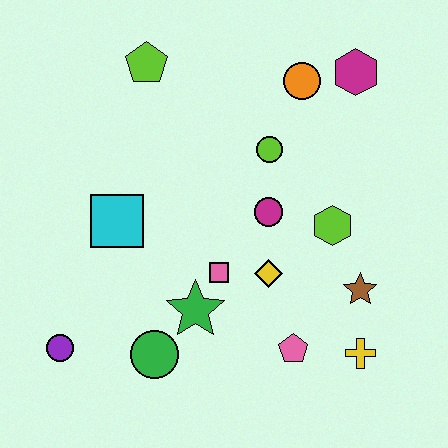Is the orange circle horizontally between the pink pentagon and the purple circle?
No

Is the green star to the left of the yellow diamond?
Yes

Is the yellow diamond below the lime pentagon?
Yes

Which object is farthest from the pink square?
The magenta hexagon is farthest from the pink square.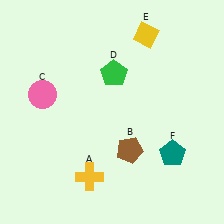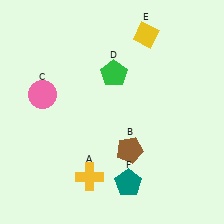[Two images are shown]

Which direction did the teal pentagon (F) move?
The teal pentagon (F) moved left.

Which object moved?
The teal pentagon (F) moved left.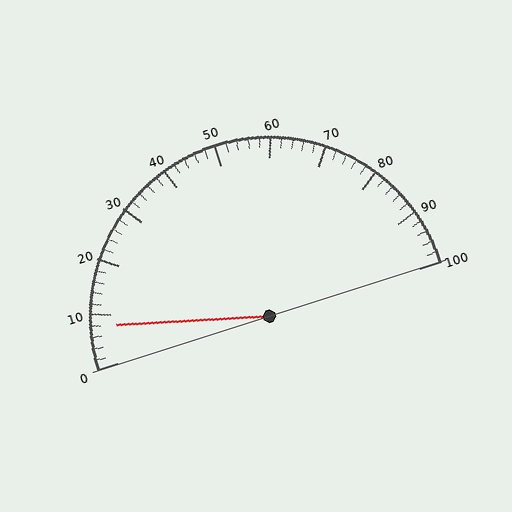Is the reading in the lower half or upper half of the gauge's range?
The reading is in the lower half of the range (0 to 100).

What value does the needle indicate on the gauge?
The needle indicates approximately 8.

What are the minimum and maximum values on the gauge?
The gauge ranges from 0 to 100.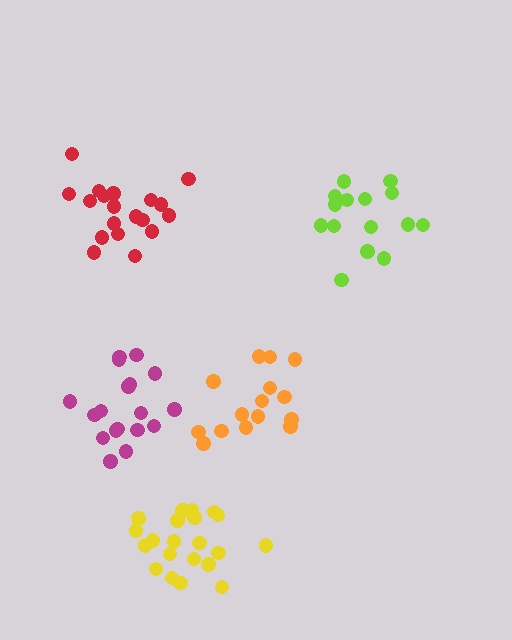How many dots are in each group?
Group 1: 18 dots, Group 2: 19 dots, Group 3: 21 dots, Group 4: 15 dots, Group 5: 15 dots (88 total).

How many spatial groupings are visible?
There are 5 spatial groupings.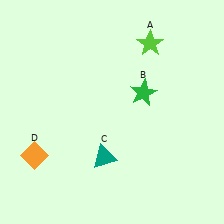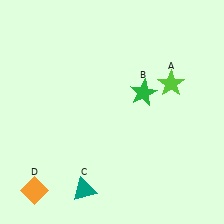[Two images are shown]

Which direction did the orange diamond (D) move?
The orange diamond (D) moved down.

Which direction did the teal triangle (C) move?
The teal triangle (C) moved down.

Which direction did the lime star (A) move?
The lime star (A) moved down.